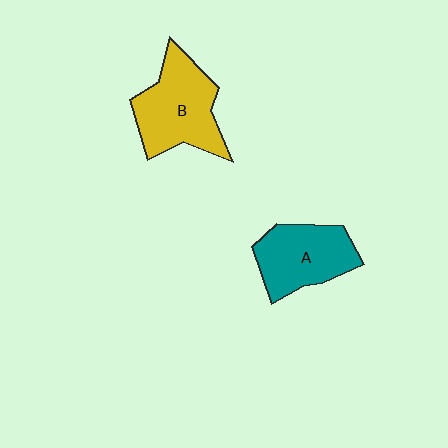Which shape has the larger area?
Shape B (yellow).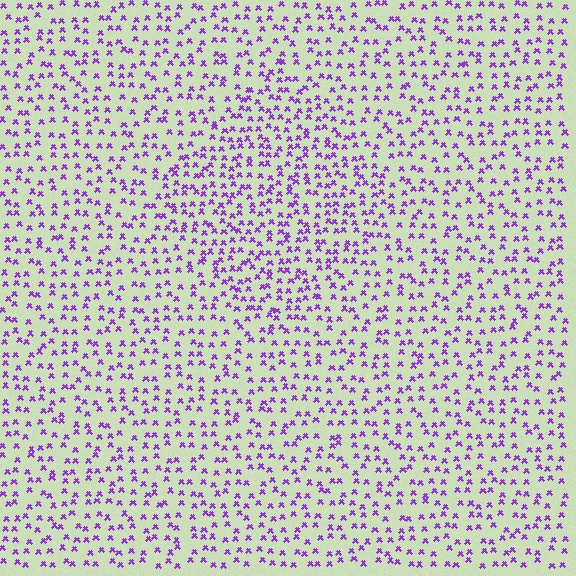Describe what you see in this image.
The image contains small purple elements arranged at two different densities. A diamond-shaped region is visible where the elements are more densely packed than the surrounding area.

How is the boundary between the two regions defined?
The boundary is defined by a change in element density (approximately 1.5x ratio). All elements are the same color, size, and shape.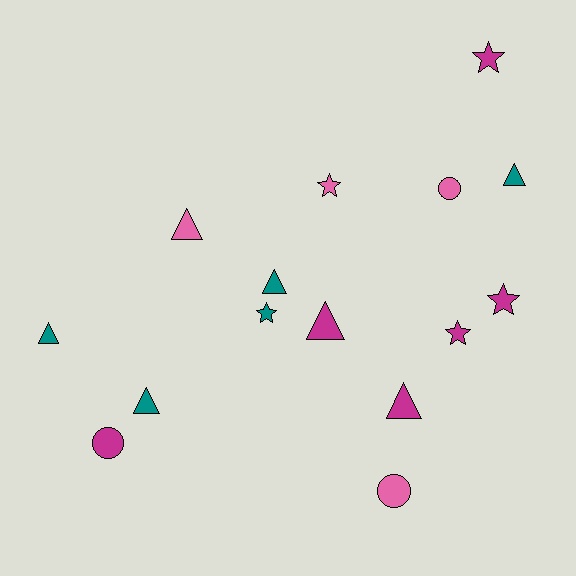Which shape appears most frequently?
Triangle, with 7 objects.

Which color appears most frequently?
Magenta, with 6 objects.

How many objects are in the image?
There are 15 objects.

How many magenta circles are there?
There is 1 magenta circle.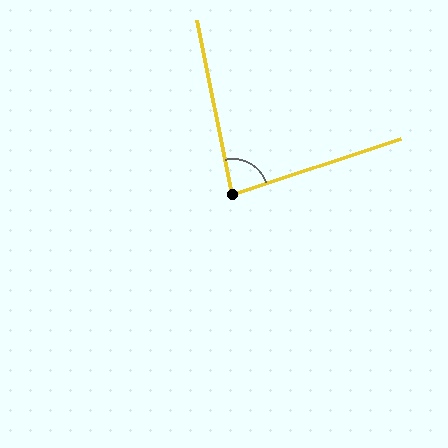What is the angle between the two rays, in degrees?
Approximately 83 degrees.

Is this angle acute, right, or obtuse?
It is acute.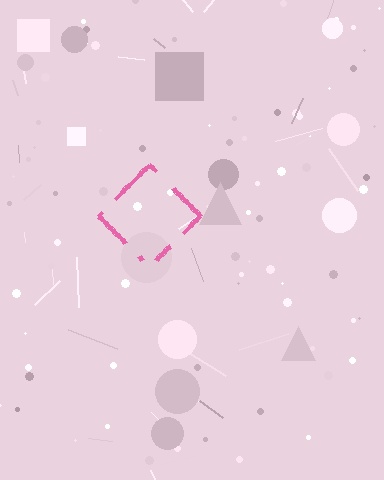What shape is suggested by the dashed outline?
The dashed outline suggests a diamond.